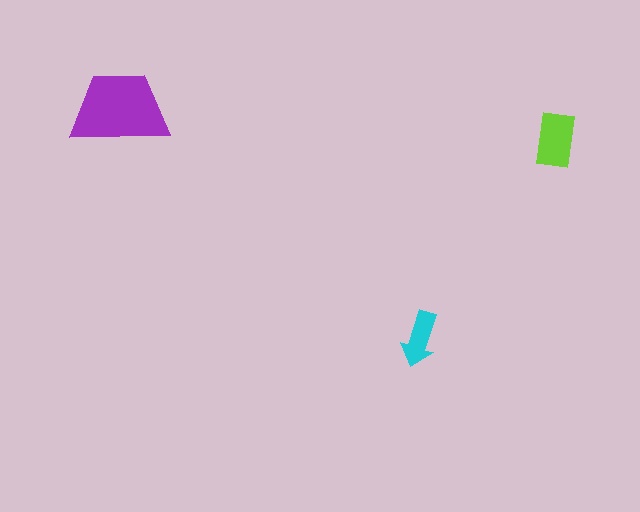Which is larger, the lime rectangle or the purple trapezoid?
The purple trapezoid.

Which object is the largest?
The purple trapezoid.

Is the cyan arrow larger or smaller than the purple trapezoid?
Smaller.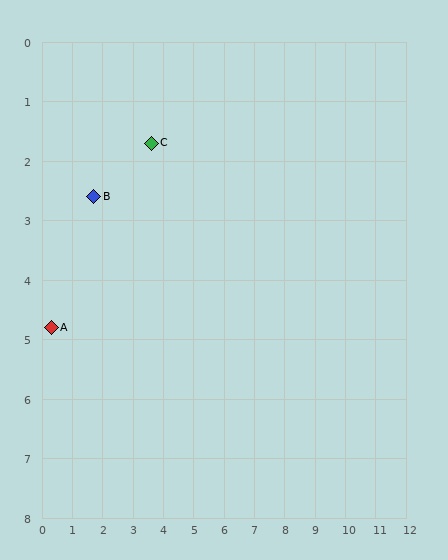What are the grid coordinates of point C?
Point C is at approximately (3.6, 1.7).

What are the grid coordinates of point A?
Point A is at approximately (0.3, 4.8).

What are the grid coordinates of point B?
Point B is at approximately (1.7, 2.6).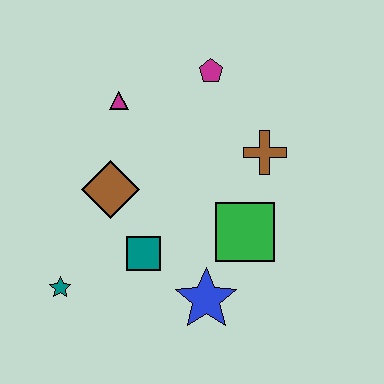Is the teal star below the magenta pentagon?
Yes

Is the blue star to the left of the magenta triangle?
No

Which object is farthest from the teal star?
The magenta pentagon is farthest from the teal star.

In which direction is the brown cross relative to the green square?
The brown cross is above the green square.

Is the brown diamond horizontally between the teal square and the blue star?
No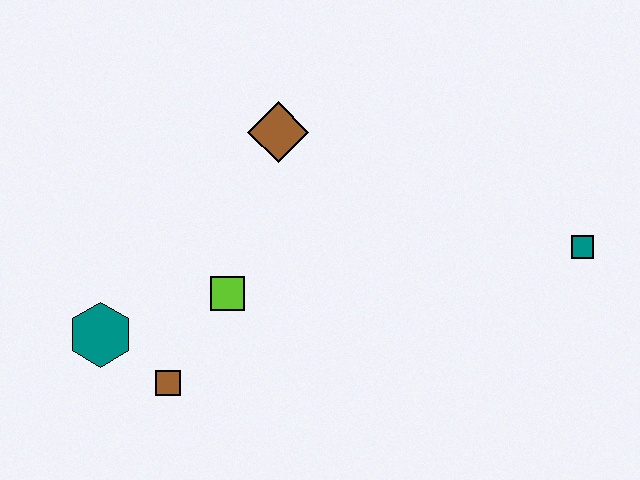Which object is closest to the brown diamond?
The lime square is closest to the brown diamond.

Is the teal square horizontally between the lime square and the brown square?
No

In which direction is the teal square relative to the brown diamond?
The teal square is to the right of the brown diamond.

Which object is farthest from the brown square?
The teal square is farthest from the brown square.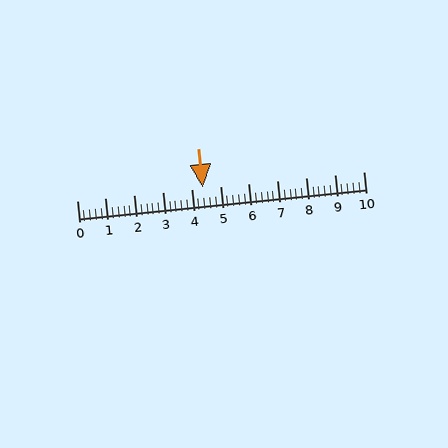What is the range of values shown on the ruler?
The ruler shows values from 0 to 10.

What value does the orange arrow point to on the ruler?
The orange arrow points to approximately 4.4.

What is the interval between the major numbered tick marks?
The major tick marks are spaced 1 units apart.